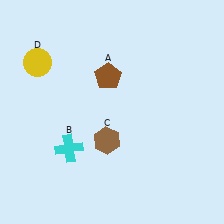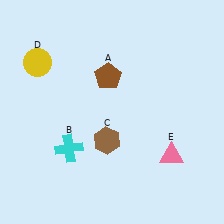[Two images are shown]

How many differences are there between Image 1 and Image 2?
There is 1 difference between the two images.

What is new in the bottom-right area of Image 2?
A pink triangle (E) was added in the bottom-right area of Image 2.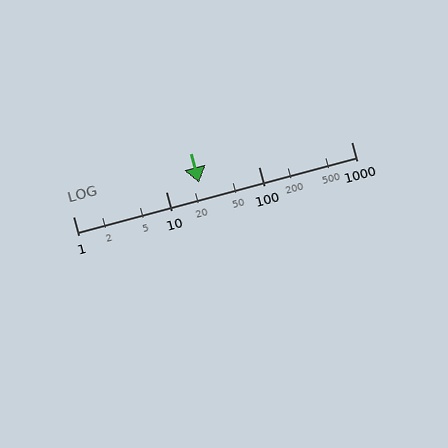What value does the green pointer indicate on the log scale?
The pointer indicates approximately 23.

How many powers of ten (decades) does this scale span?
The scale spans 3 decades, from 1 to 1000.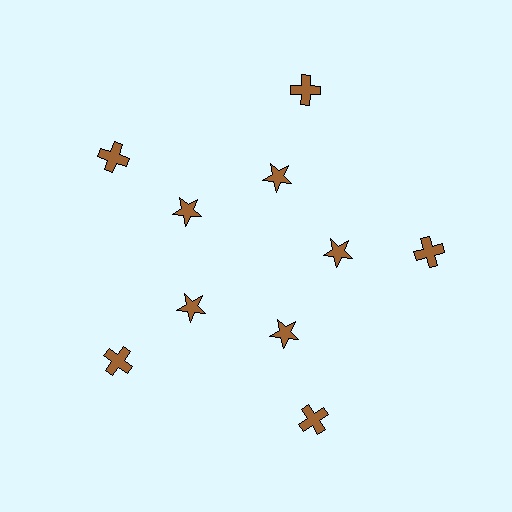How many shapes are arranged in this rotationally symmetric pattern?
There are 10 shapes, arranged in 5 groups of 2.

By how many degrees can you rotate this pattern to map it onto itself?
The pattern maps onto itself every 72 degrees of rotation.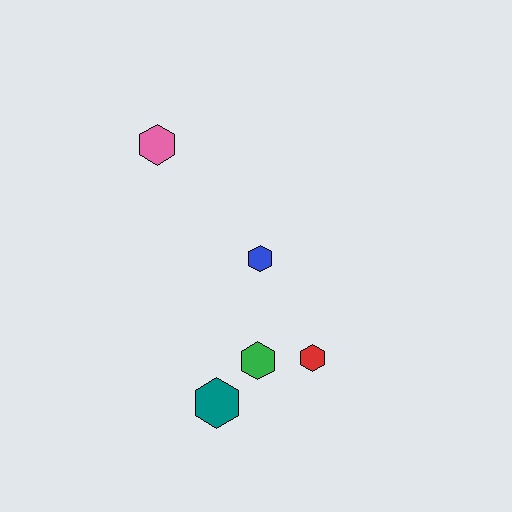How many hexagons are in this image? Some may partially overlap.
There are 5 hexagons.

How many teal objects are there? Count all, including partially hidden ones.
There is 1 teal object.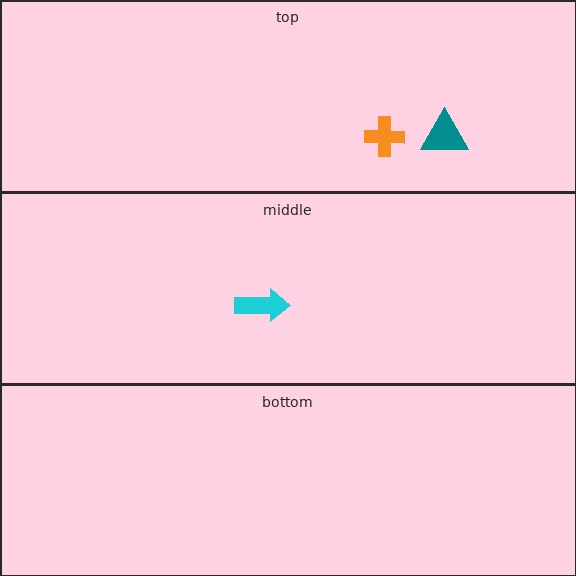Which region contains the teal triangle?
The top region.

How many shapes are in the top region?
2.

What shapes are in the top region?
The teal triangle, the orange cross.